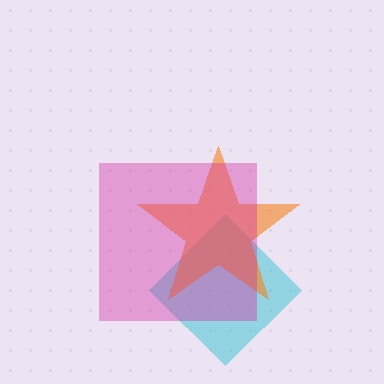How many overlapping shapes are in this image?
There are 3 overlapping shapes in the image.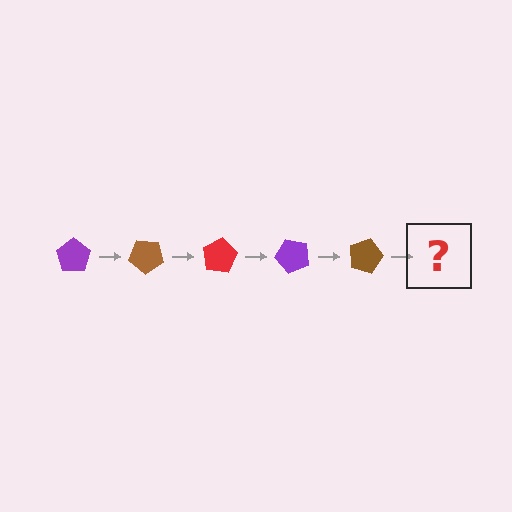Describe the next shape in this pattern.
It should be a red pentagon, rotated 200 degrees from the start.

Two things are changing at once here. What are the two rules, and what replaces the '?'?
The two rules are that it rotates 40 degrees each step and the color cycles through purple, brown, and red. The '?' should be a red pentagon, rotated 200 degrees from the start.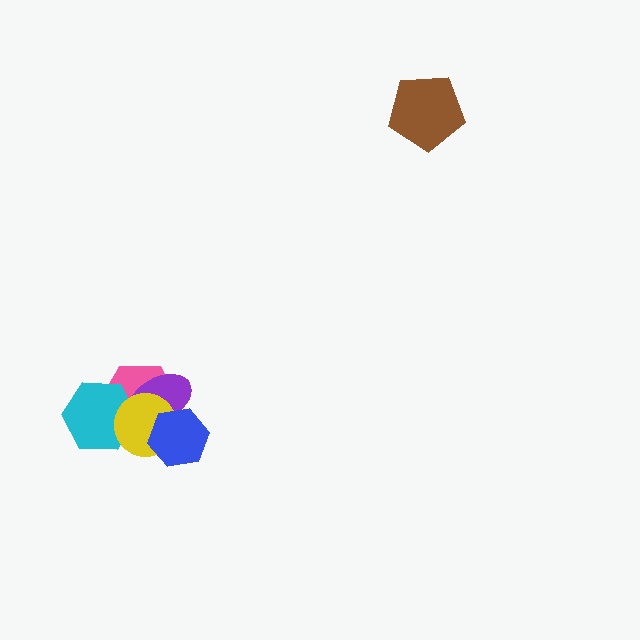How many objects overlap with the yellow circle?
4 objects overlap with the yellow circle.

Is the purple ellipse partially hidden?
Yes, it is partially covered by another shape.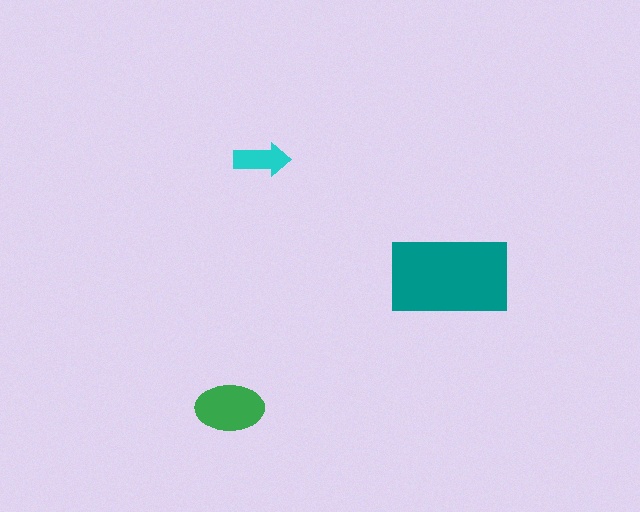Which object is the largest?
The teal rectangle.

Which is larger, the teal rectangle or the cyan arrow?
The teal rectangle.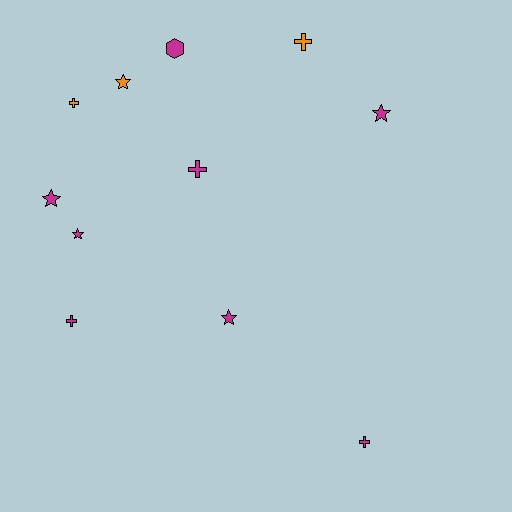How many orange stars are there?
There is 1 orange star.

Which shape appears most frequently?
Star, with 5 objects.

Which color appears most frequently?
Magenta, with 8 objects.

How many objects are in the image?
There are 11 objects.